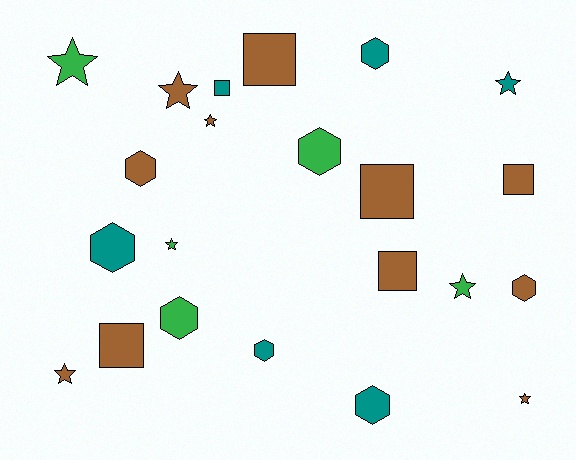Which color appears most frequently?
Brown, with 11 objects.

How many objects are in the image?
There are 22 objects.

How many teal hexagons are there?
There are 4 teal hexagons.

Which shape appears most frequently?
Hexagon, with 8 objects.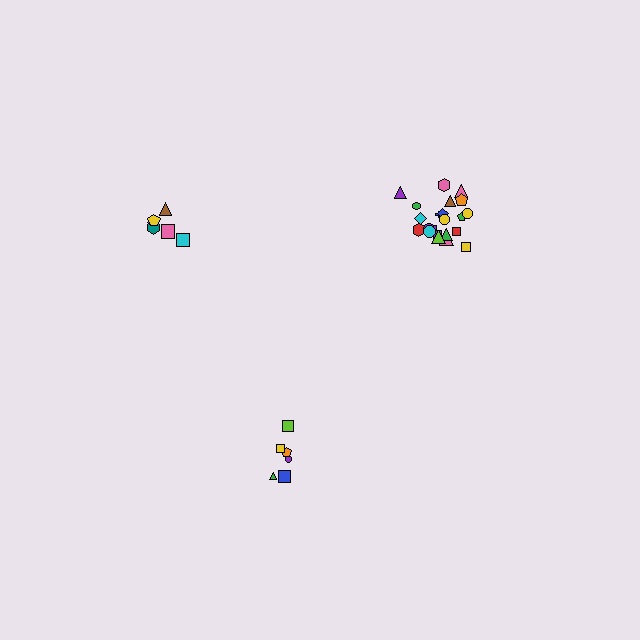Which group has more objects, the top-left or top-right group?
The top-right group.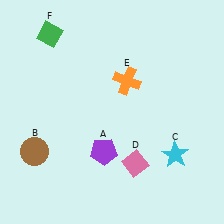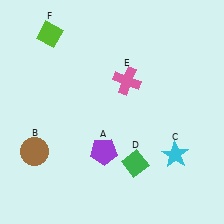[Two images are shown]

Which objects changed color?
D changed from pink to green. E changed from orange to pink. F changed from green to lime.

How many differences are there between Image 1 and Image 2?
There are 3 differences between the two images.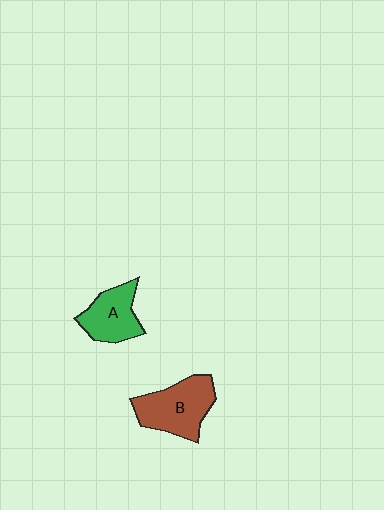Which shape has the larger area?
Shape B (brown).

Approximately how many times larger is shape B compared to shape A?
Approximately 1.3 times.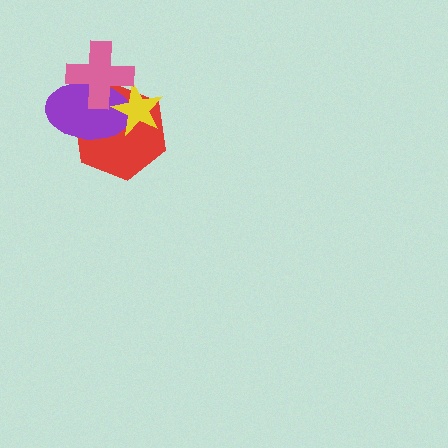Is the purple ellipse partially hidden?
Yes, it is partially covered by another shape.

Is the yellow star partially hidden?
Yes, it is partially covered by another shape.